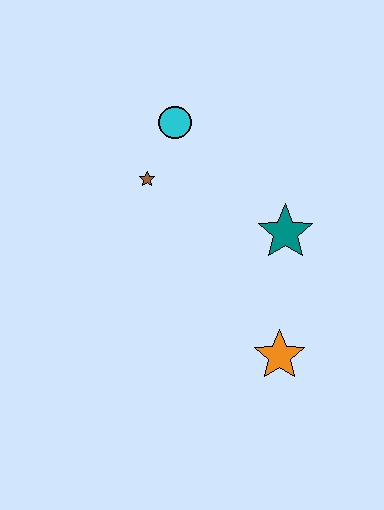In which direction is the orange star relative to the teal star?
The orange star is below the teal star.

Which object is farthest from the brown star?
The orange star is farthest from the brown star.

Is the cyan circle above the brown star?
Yes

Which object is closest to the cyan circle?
The brown star is closest to the cyan circle.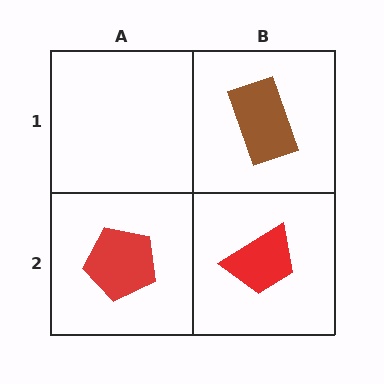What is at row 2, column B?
A red trapezoid.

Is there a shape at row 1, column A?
No, that cell is empty.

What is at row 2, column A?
A red pentagon.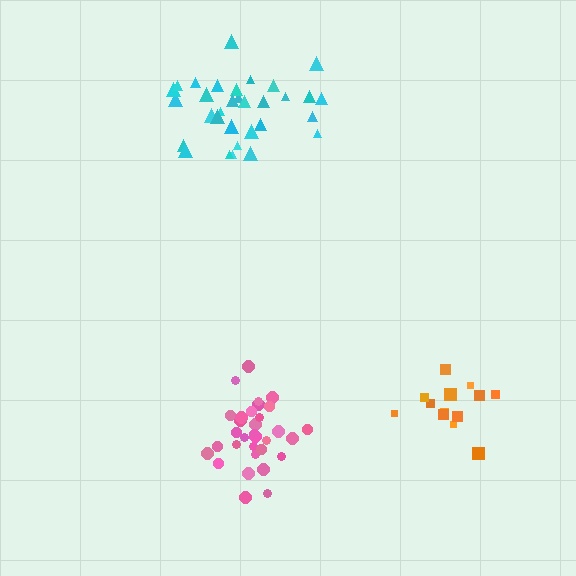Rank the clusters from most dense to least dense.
pink, cyan, orange.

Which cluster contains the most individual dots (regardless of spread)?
Cyan (33).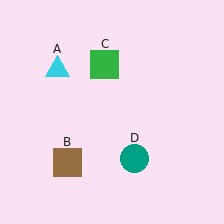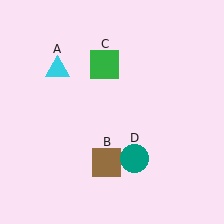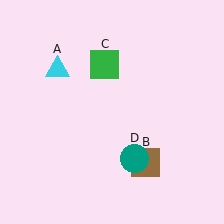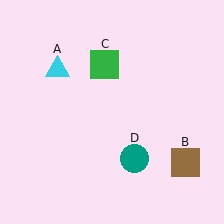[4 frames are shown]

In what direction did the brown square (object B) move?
The brown square (object B) moved right.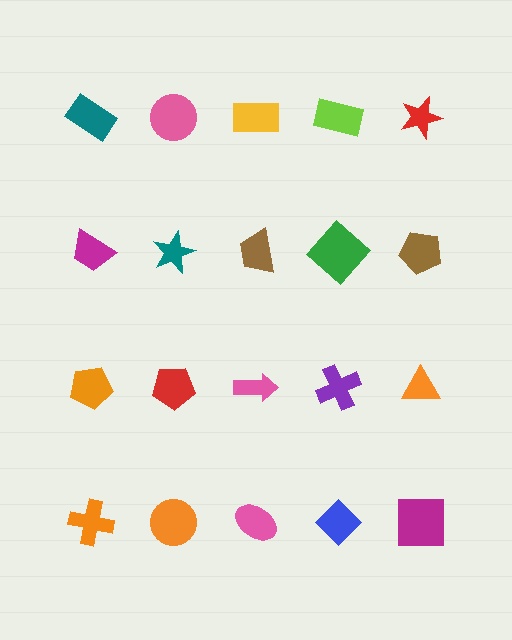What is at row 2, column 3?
A brown trapezoid.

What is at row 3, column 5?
An orange triangle.